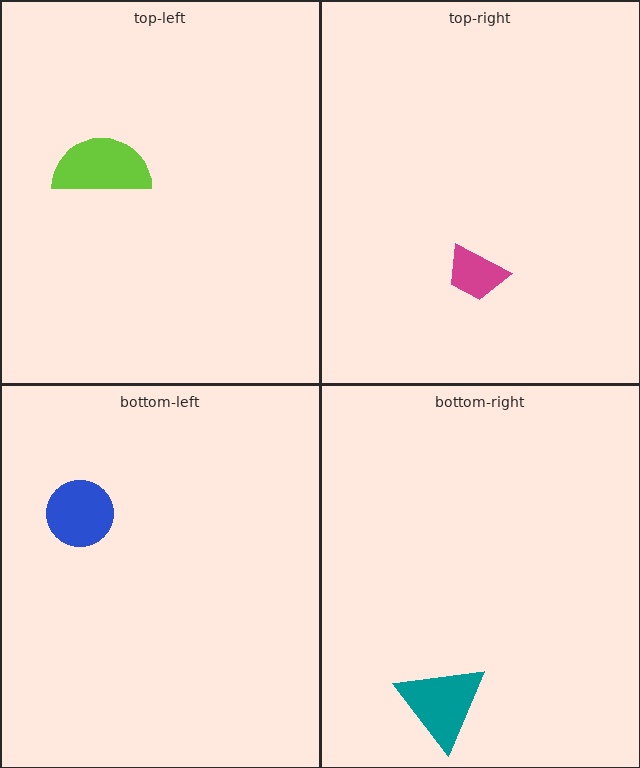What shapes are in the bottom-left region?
The blue circle.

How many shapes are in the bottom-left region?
1.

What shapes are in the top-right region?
The magenta trapezoid.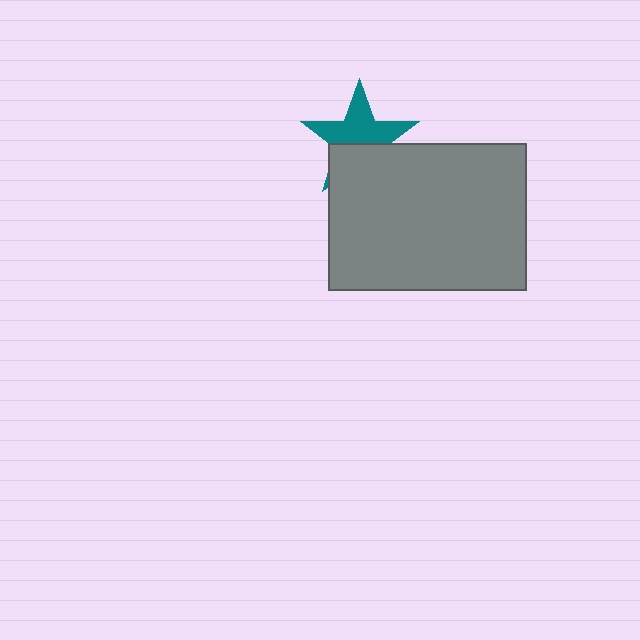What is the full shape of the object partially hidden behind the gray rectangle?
The partially hidden object is a teal star.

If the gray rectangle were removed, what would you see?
You would see the complete teal star.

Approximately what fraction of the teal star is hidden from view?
Roughly 42% of the teal star is hidden behind the gray rectangle.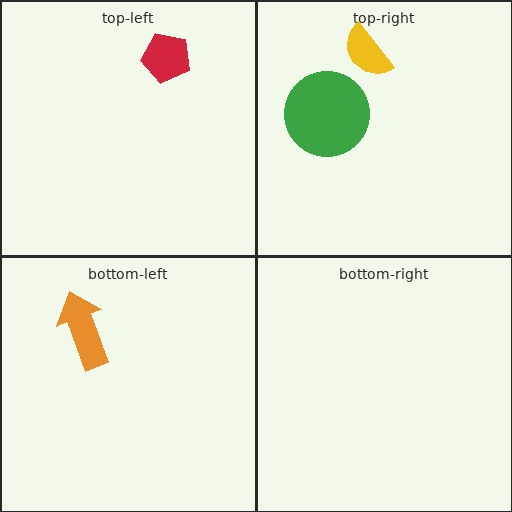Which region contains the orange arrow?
The bottom-left region.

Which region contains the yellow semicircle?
The top-right region.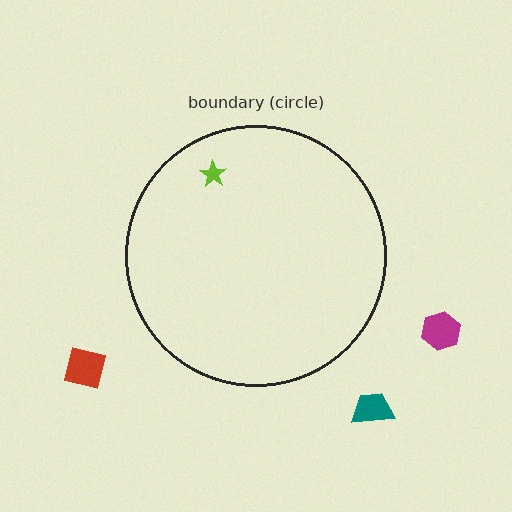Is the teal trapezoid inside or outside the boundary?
Outside.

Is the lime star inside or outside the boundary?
Inside.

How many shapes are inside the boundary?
1 inside, 3 outside.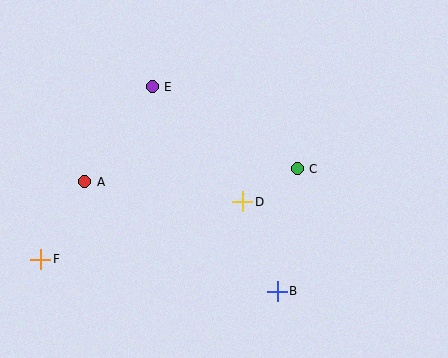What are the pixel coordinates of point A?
Point A is at (85, 182).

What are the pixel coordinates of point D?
Point D is at (243, 202).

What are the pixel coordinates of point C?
Point C is at (297, 169).